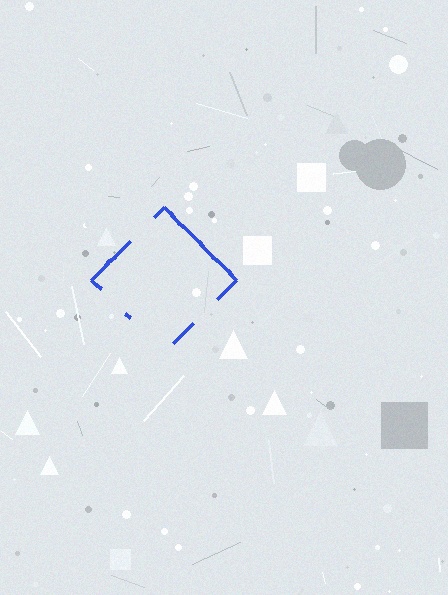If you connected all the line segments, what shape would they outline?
They would outline a diamond.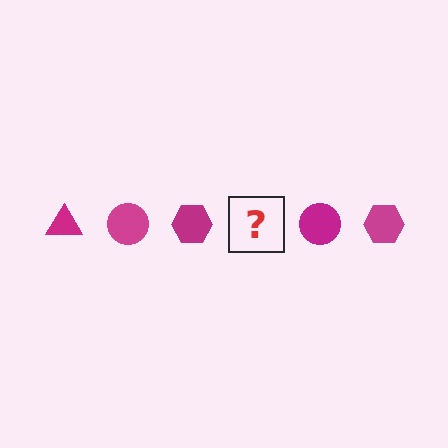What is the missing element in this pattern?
The missing element is a magenta triangle.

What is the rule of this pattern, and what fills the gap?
The rule is that the pattern cycles through triangle, circle, hexagon shapes in magenta. The gap should be filled with a magenta triangle.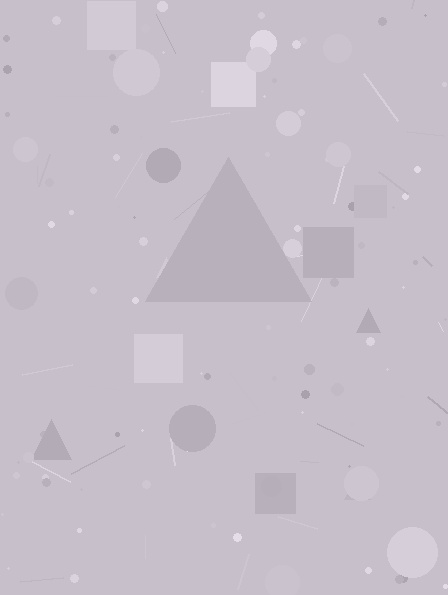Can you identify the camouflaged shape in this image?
The camouflaged shape is a triangle.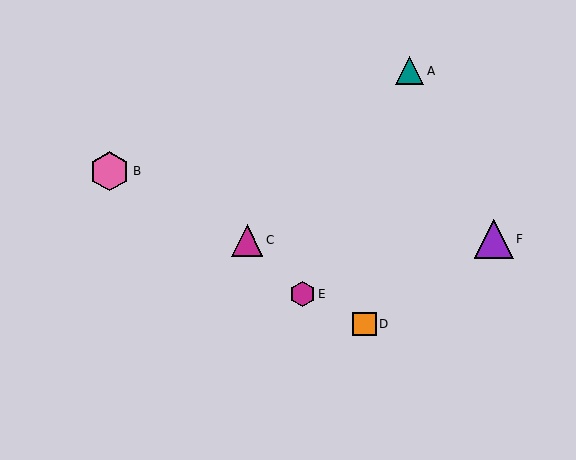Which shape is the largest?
The pink hexagon (labeled B) is the largest.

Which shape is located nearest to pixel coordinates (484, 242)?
The purple triangle (labeled F) at (494, 239) is nearest to that location.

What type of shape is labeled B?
Shape B is a pink hexagon.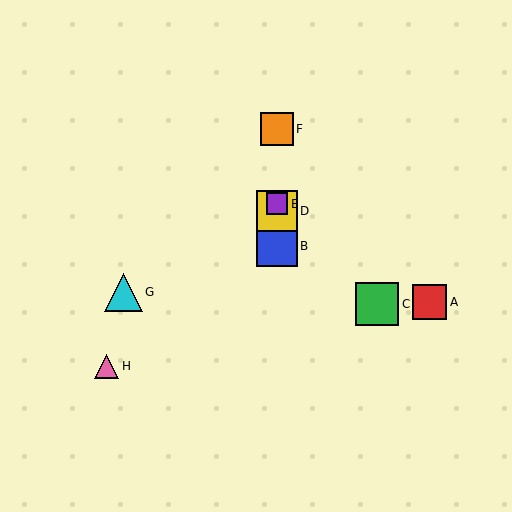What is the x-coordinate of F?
Object F is at x≈277.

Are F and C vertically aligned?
No, F is at x≈277 and C is at x≈377.